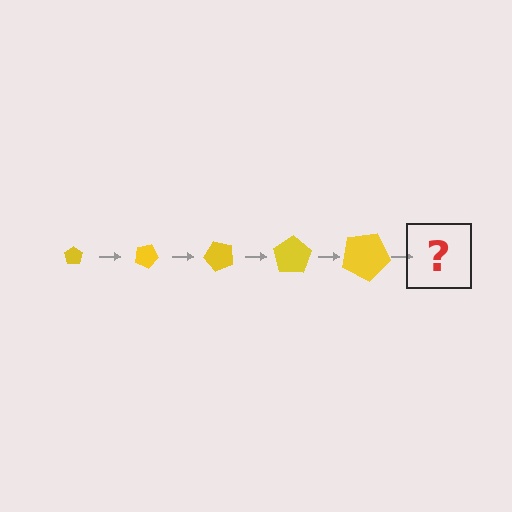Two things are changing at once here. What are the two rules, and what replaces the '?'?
The two rules are that the pentagon grows larger each step and it rotates 25 degrees each step. The '?' should be a pentagon, larger than the previous one and rotated 125 degrees from the start.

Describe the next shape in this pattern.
It should be a pentagon, larger than the previous one and rotated 125 degrees from the start.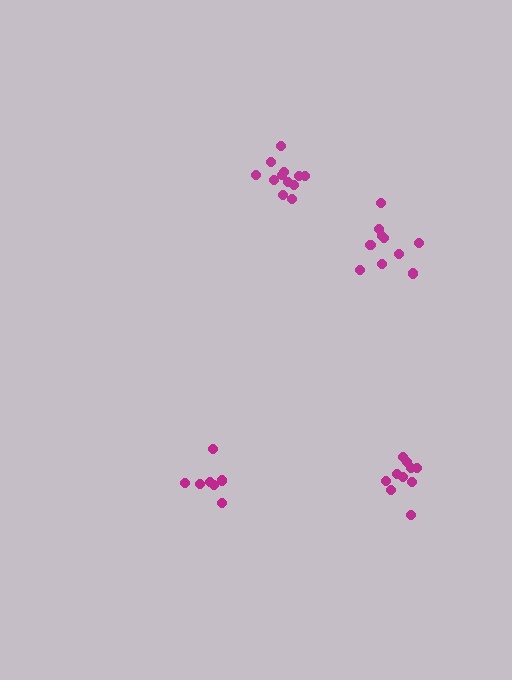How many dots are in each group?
Group 1: 7 dots, Group 2: 10 dots, Group 3: 12 dots, Group 4: 10 dots (39 total).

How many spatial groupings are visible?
There are 4 spatial groupings.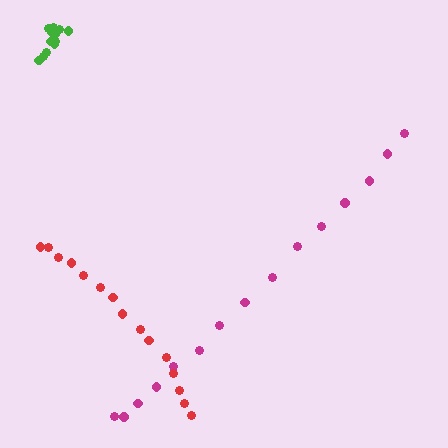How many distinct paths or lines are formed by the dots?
There are 3 distinct paths.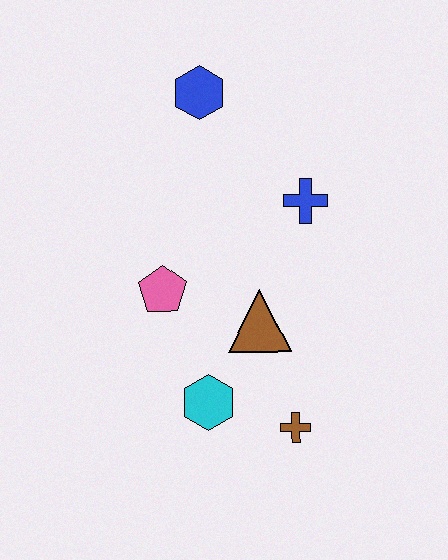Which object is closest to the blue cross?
The brown triangle is closest to the blue cross.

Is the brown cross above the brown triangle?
No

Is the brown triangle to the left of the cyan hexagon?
No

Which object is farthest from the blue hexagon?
The brown cross is farthest from the blue hexagon.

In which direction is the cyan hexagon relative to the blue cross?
The cyan hexagon is below the blue cross.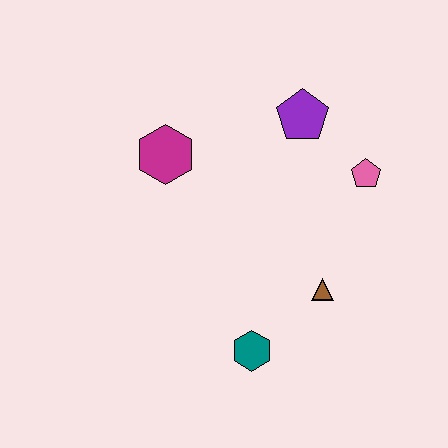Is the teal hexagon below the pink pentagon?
Yes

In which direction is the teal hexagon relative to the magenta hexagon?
The teal hexagon is below the magenta hexagon.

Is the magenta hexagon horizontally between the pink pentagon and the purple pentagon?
No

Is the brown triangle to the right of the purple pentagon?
Yes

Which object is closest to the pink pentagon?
The purple pentagon is closest to the pink pentagon.